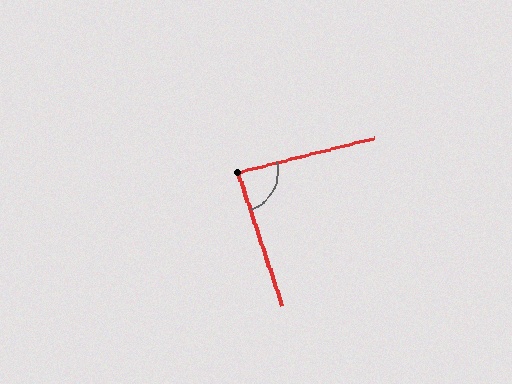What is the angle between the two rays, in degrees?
Approximately 86 degrees.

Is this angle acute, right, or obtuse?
It is approximately a right angle.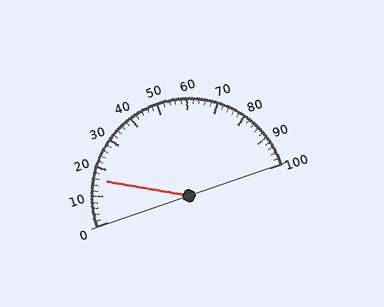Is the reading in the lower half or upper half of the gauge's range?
The reading is in the lower half of the range (0 to 100).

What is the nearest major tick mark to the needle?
The nearest major tick mark is 20.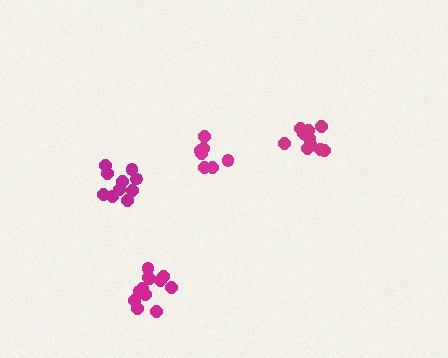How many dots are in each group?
Group 1: 12 dots, Group 2: 10 dots, Group 3: 11 dots, Group 4: 7 dots (40 total).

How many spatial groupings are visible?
There are 4 spatial groupings.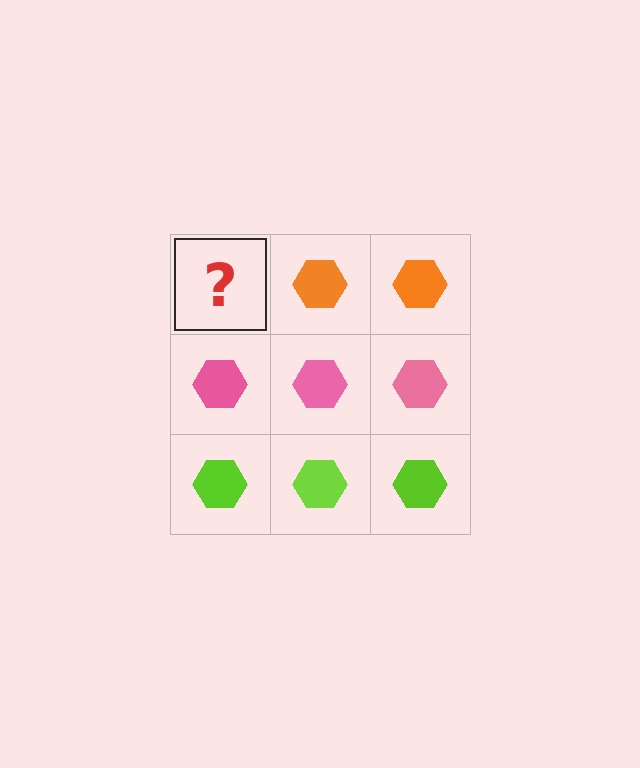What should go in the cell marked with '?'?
The missing cell should contain an orange hexagon.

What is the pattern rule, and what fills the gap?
The rule is that each row has a consistent color. The gap should be filled with an orange hexagon.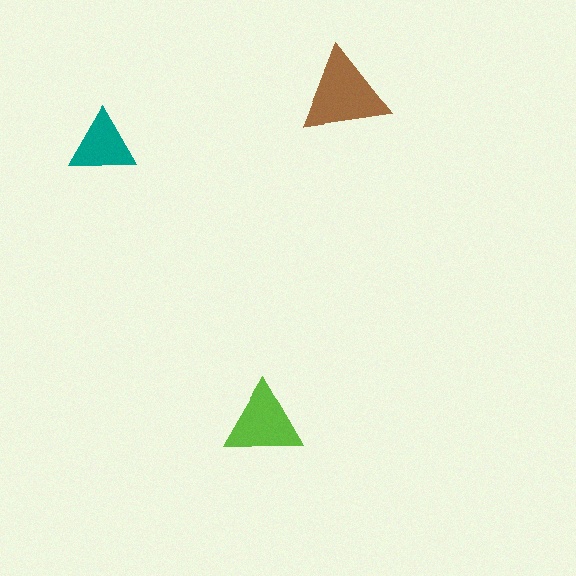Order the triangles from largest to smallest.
the brown one, the lime one, the teal one.